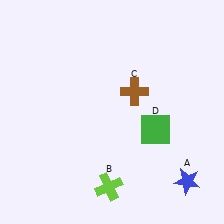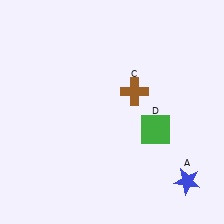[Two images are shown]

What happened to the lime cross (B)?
The lime cross (B) was removed in Image 2. It was in the bottom-left area of Image 1.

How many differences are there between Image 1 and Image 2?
There is 1 difference between the two images.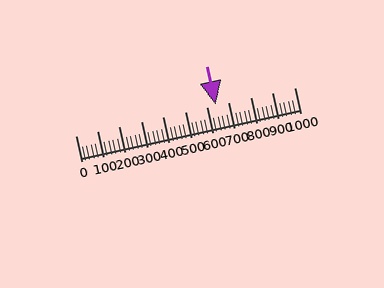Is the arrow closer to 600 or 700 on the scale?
The arrow is closer to 600.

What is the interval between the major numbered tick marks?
The major tick marks are spaced 100 units apart.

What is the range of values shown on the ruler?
The ruler shows values from 0 to 1000.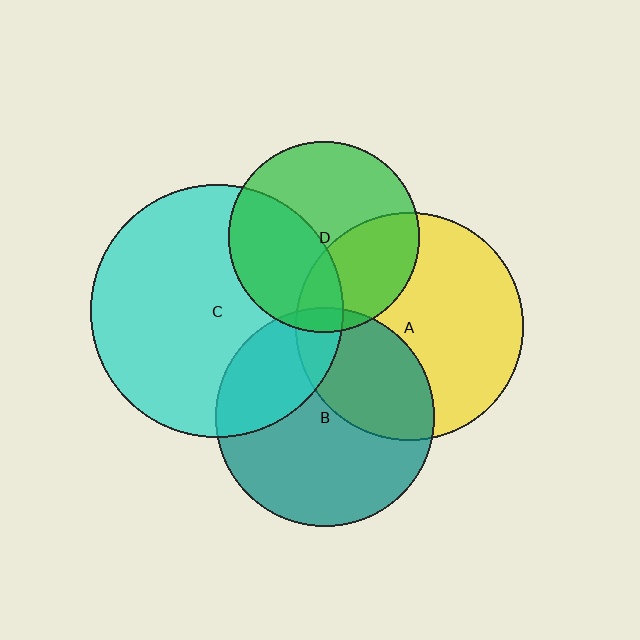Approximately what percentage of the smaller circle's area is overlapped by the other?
Approximately 5%.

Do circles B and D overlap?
Yes.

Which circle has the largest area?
Circle C (cyan).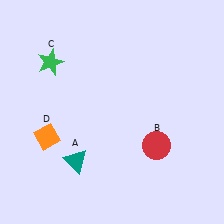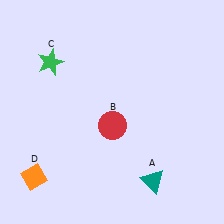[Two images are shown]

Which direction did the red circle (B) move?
The red circle (B) moved left.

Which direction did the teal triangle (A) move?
The teal triangle (A) moved right.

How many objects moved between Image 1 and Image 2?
3 objects moved between the two images.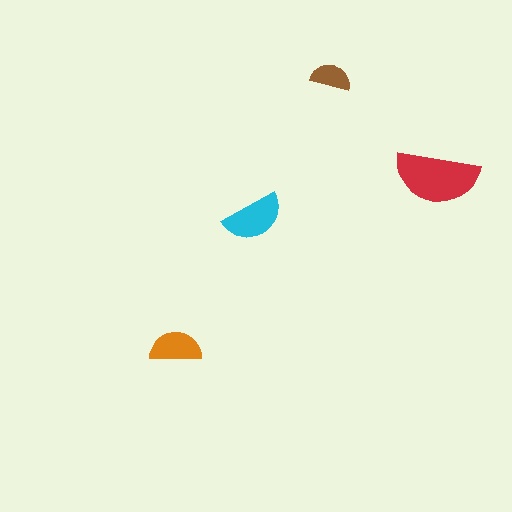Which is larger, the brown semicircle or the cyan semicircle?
The cyan one.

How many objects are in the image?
There are 4 objects in the image.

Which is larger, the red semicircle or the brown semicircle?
The red one.